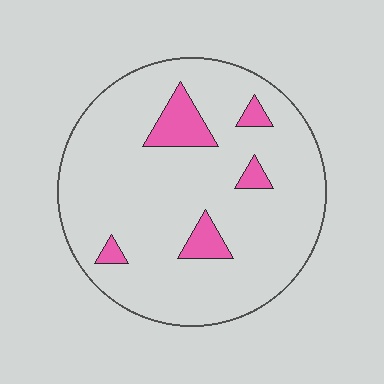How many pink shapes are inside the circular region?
5.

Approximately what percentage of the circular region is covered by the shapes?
Approximately 10%.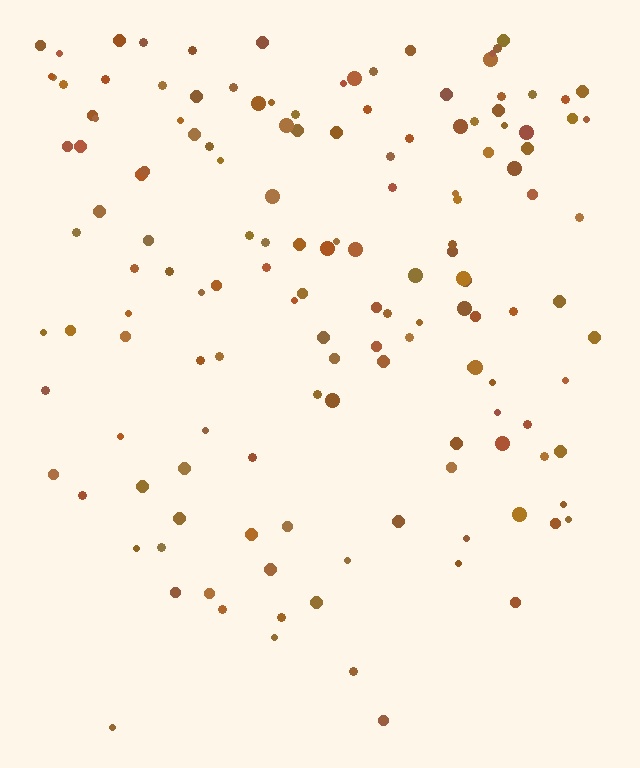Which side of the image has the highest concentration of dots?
The top.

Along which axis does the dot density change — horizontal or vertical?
Vertical.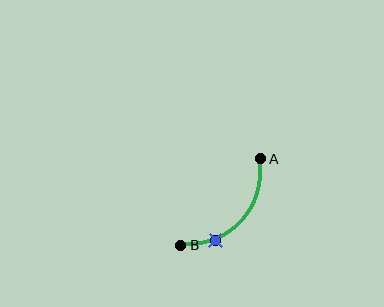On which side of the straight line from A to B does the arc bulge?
The arc bulges below and to the right of the straight line connecting A and B.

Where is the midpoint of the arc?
The arc midpoint is the point on the curve farthest from the straight line joining A and B. It sits below and to the right of that line.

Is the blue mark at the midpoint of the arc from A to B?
No. The blue mark lies on the arc but is closer to endpoint B. The arc midpoint would be at the point on the curve equidistant along the arc from both A and B.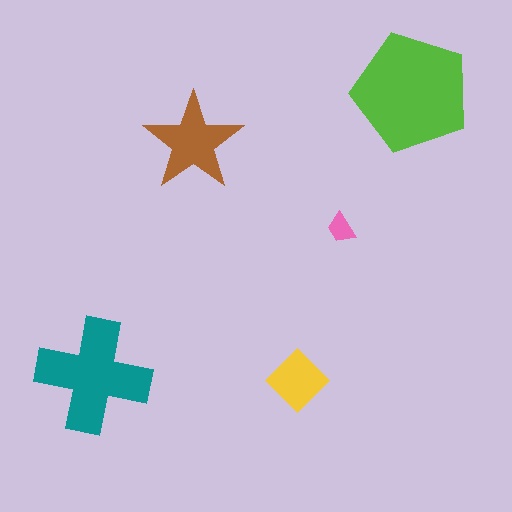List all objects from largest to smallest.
The lime pentagon, the teal cross, the brown star, the yellow diamond, the pink trapezoid.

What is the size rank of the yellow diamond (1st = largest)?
4th.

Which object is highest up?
The lime pentagon is topmost.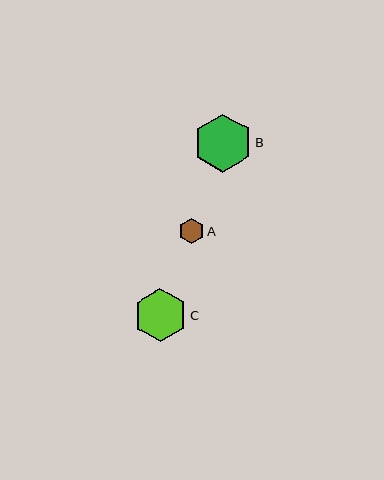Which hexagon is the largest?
Hexagon B is the largest with a size of approximately 59 pixels.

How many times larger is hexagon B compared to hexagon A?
Hexagon B is approximately 2.3 times the size of hexagon A.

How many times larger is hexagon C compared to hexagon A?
Hexagon C is approximately 2.1 times the size of hexagon A.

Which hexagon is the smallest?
Hexagon A is the smallest with a size of approximately 26 pixels.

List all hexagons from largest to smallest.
From largest to smallest: B, C, A.